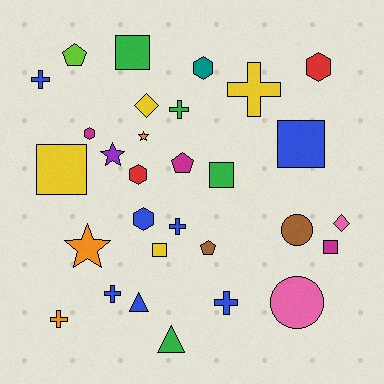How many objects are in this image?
There are 30 objects.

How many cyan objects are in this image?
There are no cyan objects.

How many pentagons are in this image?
There are 3 pentagons.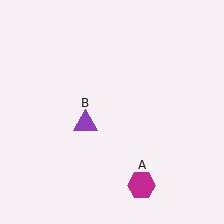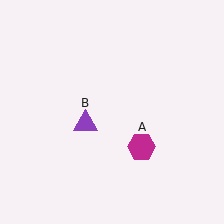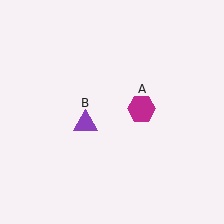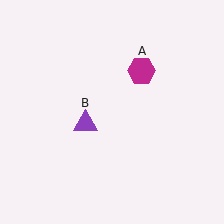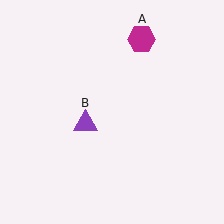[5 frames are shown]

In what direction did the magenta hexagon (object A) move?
The magenta hexagon (object A) moved up.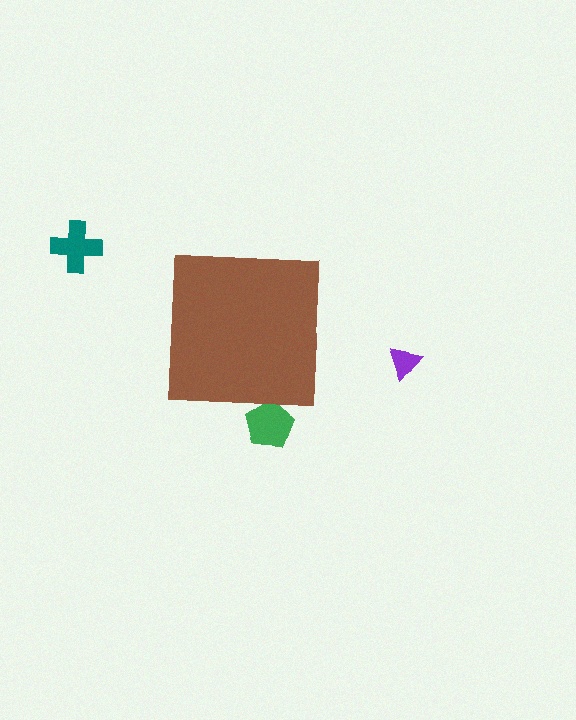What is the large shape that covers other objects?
A brown square.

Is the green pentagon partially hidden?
Yes, the green pentagon is partially hidden behind the brown square.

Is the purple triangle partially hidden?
No, the purple triangle is fully visible.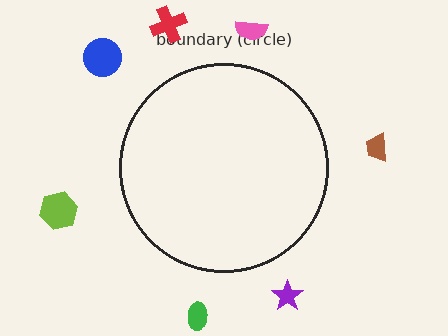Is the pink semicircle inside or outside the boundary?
Outside.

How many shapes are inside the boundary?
0 inside, 7 outside.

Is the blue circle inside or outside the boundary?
Outside.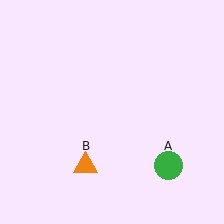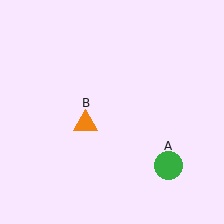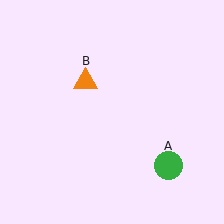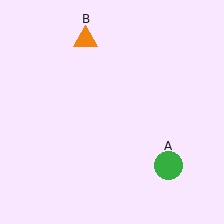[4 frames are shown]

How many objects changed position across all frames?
1 object changed position: orange triangle (object B).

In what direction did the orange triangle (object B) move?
The orange triangle (object B) moved up.